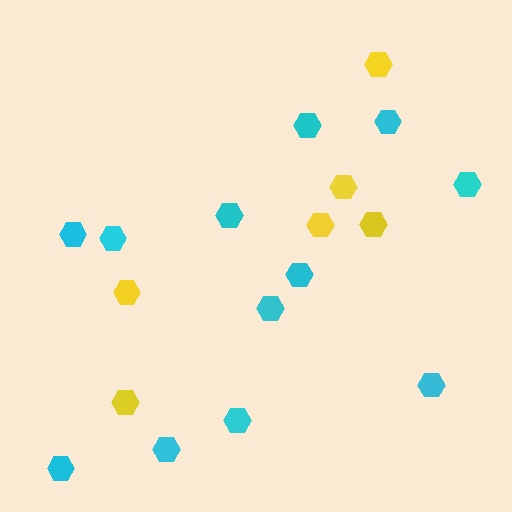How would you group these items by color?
There are 2 groups: one group of yellow hexagons (6) and one group of cyan hexagons (12).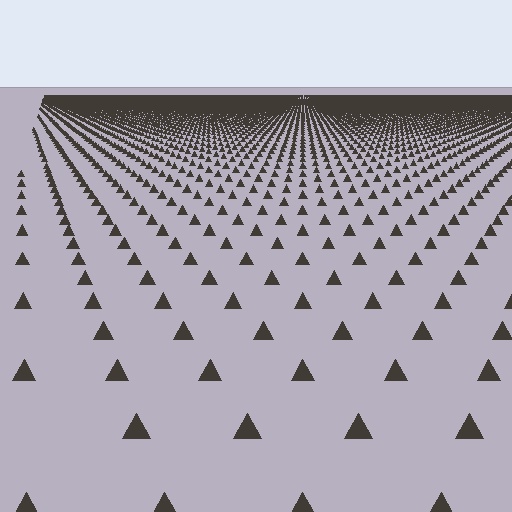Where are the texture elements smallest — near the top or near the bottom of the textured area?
Near the top.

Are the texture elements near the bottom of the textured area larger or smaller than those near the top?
Larger. Near the bottom, elements are closer to the viewer and appear at a bigger on-screen size.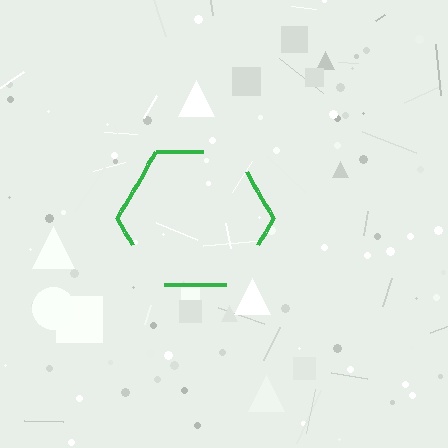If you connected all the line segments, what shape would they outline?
They would outline a hexagon.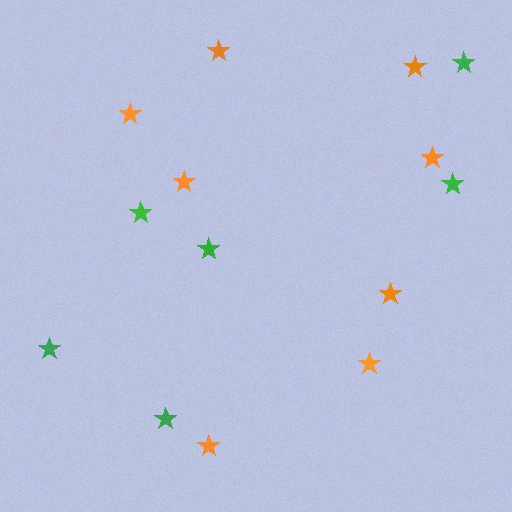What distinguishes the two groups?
There are 2 groups: one group of green stars (6) and one group of orange stars (8).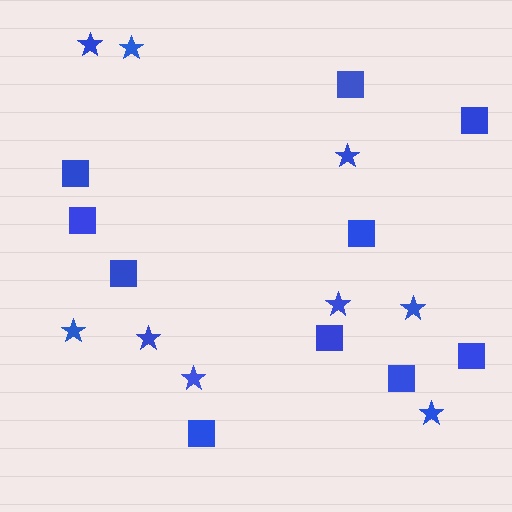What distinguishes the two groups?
There are 2 groups: one group of squares (10) and one group of stars (9).